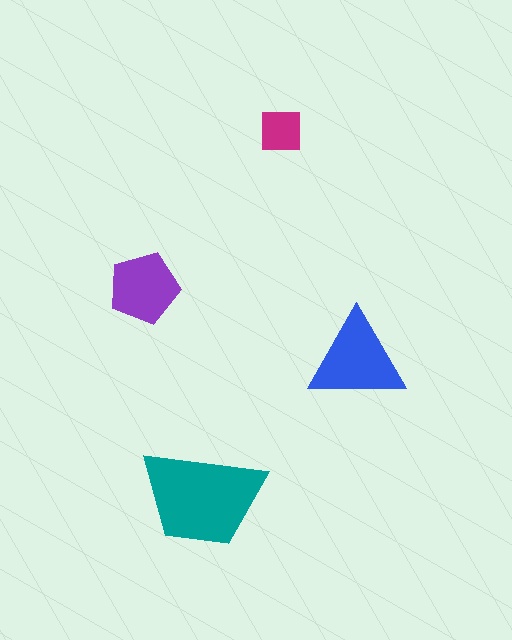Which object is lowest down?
The teal trapezoid is bottommost.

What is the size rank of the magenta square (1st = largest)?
4th.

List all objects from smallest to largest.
The magenta square, the purple pentagon, the blue triangle, the teal trapezoid.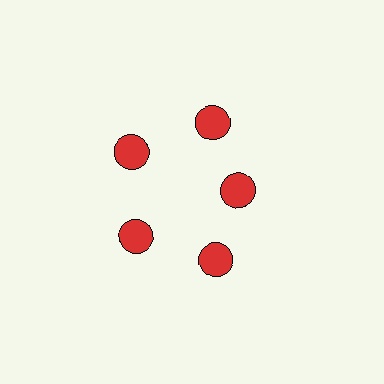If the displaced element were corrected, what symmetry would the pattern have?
It would have 5-fold rotational symmetry — the pattern would map onto itself every 72 degrees.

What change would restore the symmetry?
The symmetry would be restored by moving it outward, back onto the ring so that all 5 circles sit at equal angles and equal distance from the center.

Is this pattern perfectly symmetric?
No. The 5 red circles are arranged in a ring, but one element near the 3 o'clock position is pulled inward toward the center, breaking the 5-fold rotational symmetry.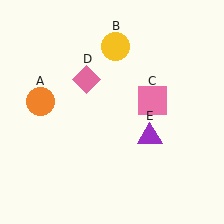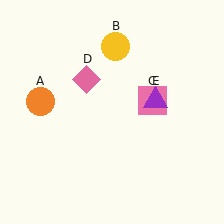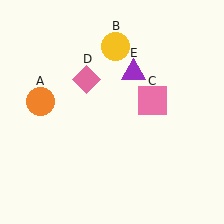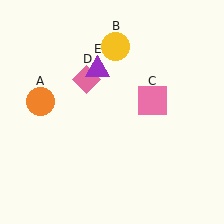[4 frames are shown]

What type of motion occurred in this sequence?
The purple triangle (object E) rotated counterclockwise around the center of the scene.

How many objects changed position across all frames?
1 object changed position: purple triangle (object E).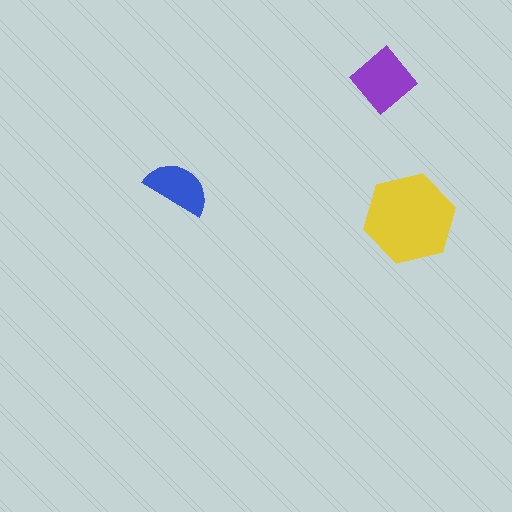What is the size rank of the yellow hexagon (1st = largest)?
1st.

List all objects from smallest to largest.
The blue semicircle, the purple diamond, the yellow hexagon.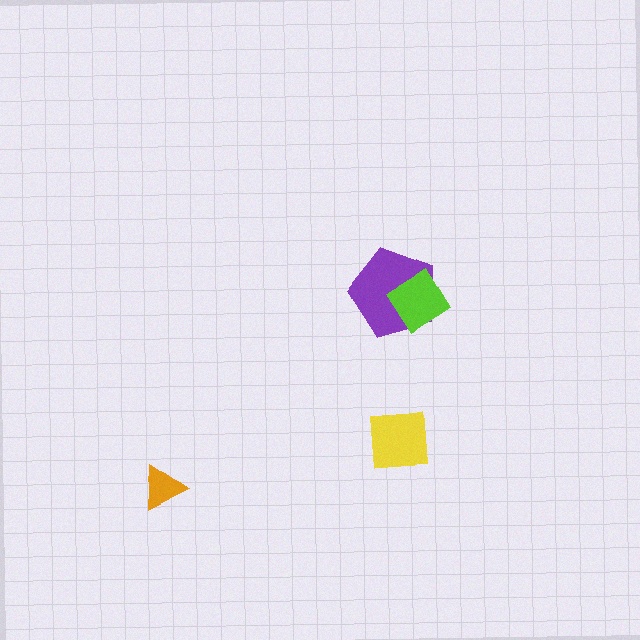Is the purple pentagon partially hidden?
Yes, it is partially covered by another shape.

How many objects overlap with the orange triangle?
0 objects overlap with the orange triangle.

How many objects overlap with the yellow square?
0 objects overlap with the yellow square.